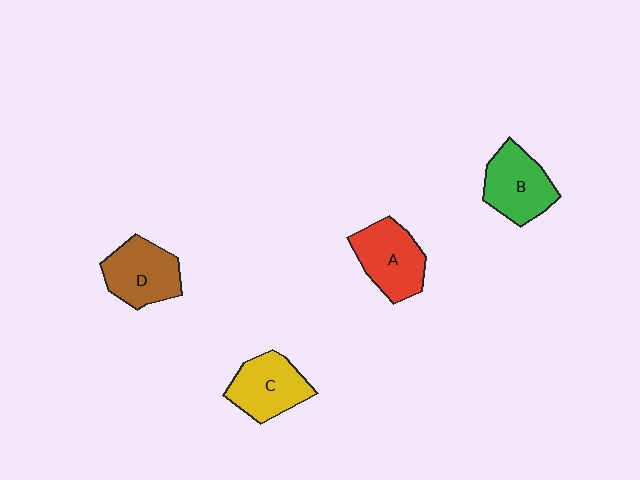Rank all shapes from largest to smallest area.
From largest to smallest: A (red), D (brown), B (green), C (yellow).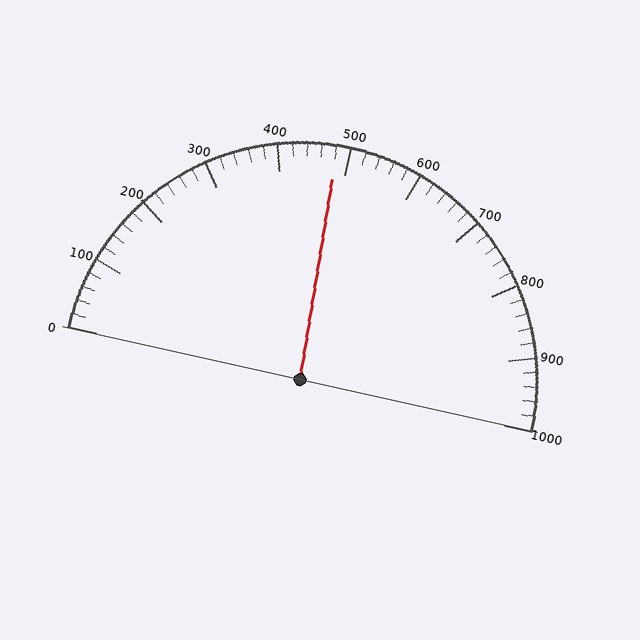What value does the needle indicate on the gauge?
The needle indicates approximately 480.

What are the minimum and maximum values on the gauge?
The gauge ranges from 0 to 1000.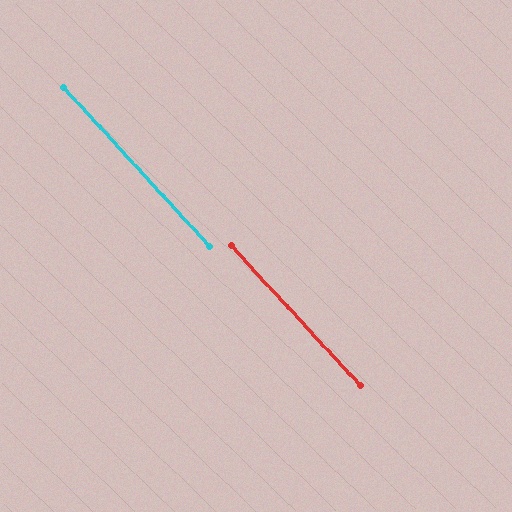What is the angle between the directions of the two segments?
Approximately 0 degrees.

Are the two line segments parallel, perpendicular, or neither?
Parallel — their directions differ by only 0.2°.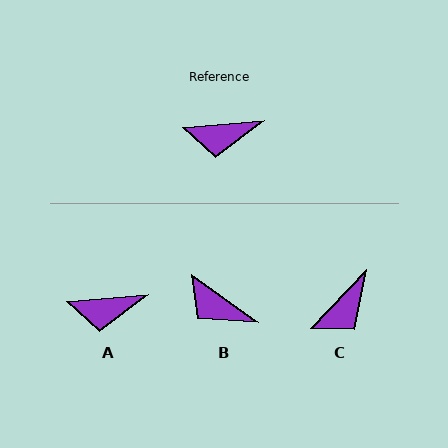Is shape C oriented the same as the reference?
No, it is off by about 41 degrees.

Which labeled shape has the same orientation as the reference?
A.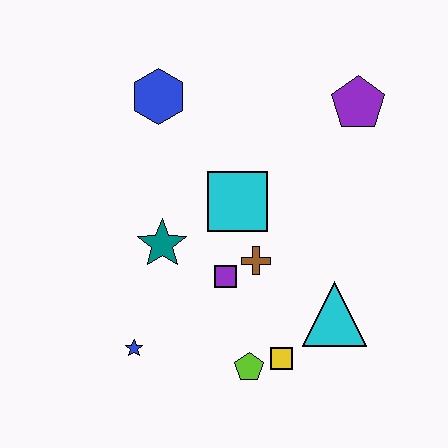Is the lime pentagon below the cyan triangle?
Yes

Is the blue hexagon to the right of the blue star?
Yes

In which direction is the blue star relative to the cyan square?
The blue star is below the cyan square.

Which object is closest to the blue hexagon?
The cyan square is closest to the blue hexagon.